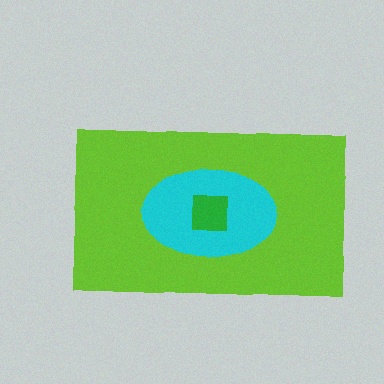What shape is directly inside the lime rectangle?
The cyan ellipse.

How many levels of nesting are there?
3.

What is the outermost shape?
The lime rectangle.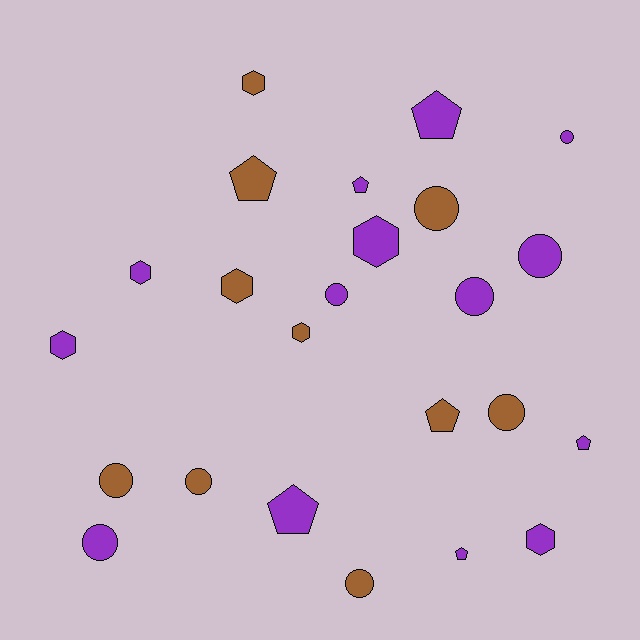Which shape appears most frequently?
Circle, with 10 objects.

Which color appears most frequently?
Purple, with 14 objects.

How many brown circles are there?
There are 5 brown circles.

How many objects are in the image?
There are 24 objects.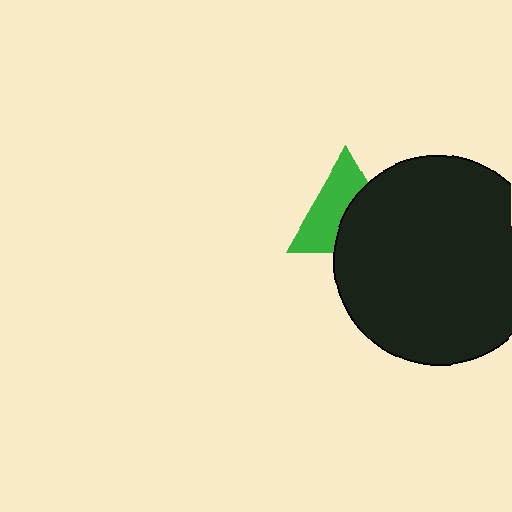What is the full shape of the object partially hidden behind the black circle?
The partially hidden object is a green triangle.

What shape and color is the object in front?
The object in front is a black circle.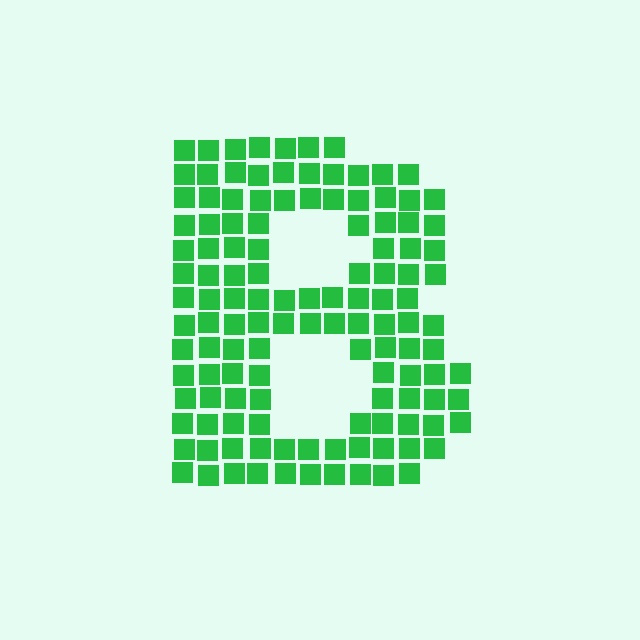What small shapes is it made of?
It is made of small squares.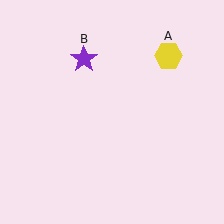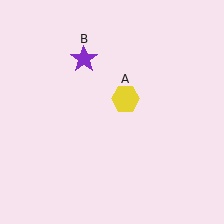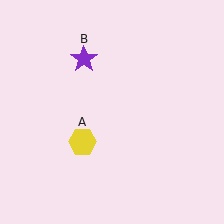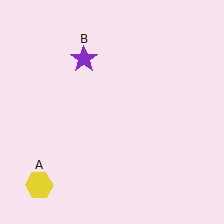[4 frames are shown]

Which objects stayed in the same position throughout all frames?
Purple star (object B) remained stationary.